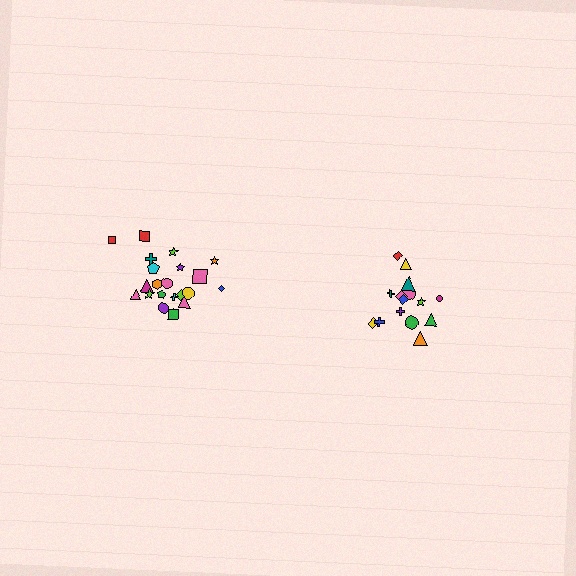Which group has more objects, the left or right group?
The left group.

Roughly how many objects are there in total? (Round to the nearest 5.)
Roughly 35 objects in total.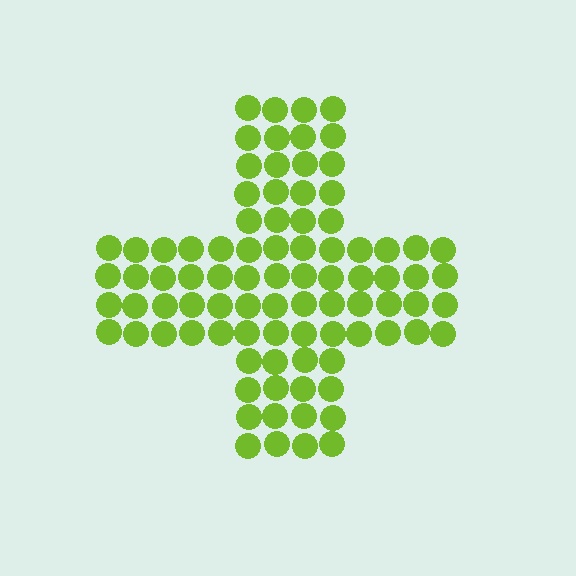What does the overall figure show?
The overall figure shows a cross.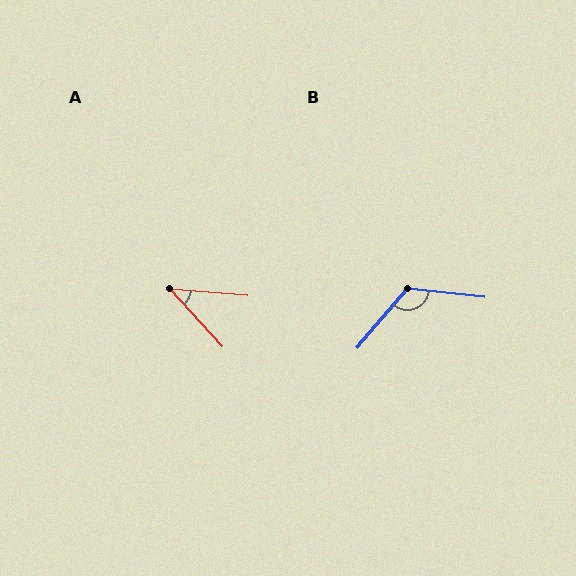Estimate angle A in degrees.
Approximately 43 degrees.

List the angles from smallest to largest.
A (43°), B (124°).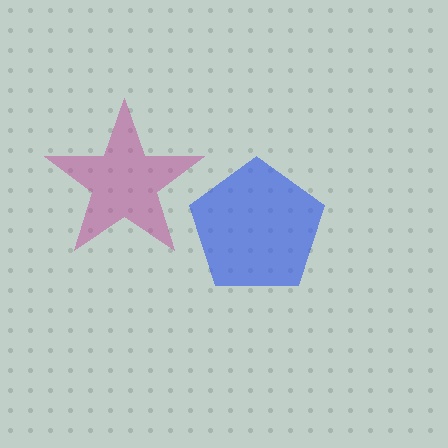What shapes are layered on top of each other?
The layered shapes are: a blue pentagon, a magenta star.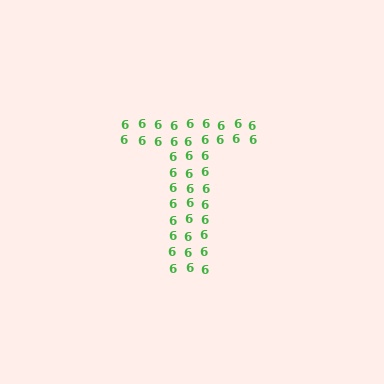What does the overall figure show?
The overall figure shows the letter T.